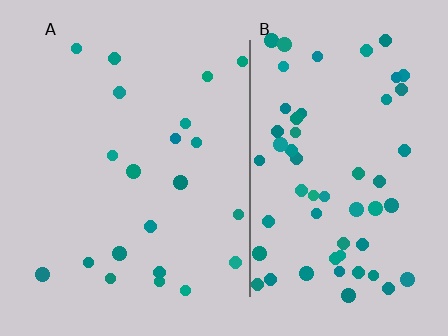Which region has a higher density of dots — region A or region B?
B (the right).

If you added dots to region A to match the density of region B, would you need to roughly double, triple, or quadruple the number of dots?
Approximately triple.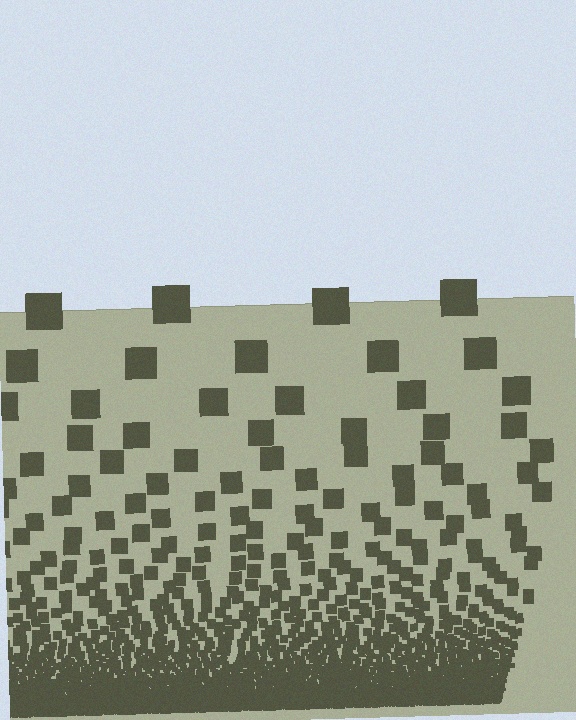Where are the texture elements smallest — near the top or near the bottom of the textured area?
Near the bottom.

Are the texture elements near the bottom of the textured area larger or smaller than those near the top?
Smaller. The gradient is inverted — elements near the bottom are smaller and denser.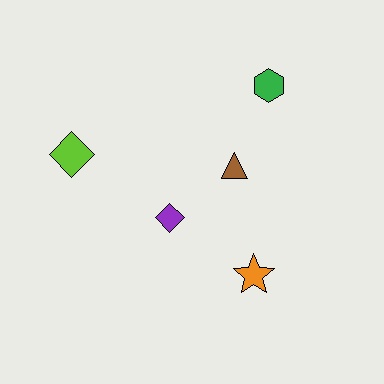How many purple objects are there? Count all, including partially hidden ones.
There is 1 purple object.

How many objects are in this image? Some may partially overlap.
There are 5 objects.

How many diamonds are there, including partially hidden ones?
There are 2 diamonds.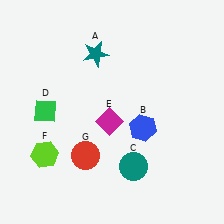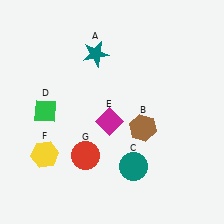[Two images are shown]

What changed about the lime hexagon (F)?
In Image 1, F is lime. In Image 2, it changed to yellow.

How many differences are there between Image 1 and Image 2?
There are 2 differences between the two images.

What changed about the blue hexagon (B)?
In Image 1, B is blue. In Image 2, it changed to brown.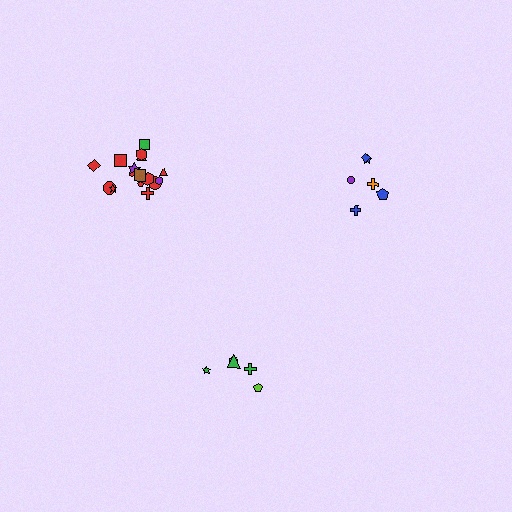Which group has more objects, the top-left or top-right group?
The top-left group.